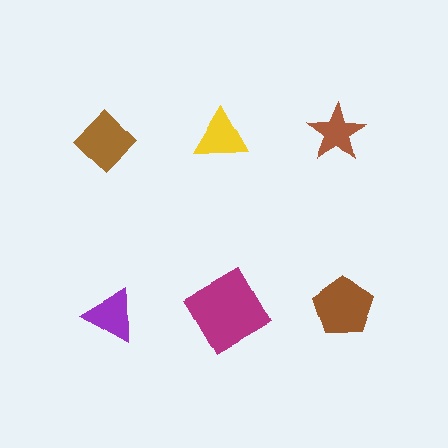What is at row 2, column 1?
A purple triangle.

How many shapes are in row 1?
3 shapes.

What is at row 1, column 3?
A brown star.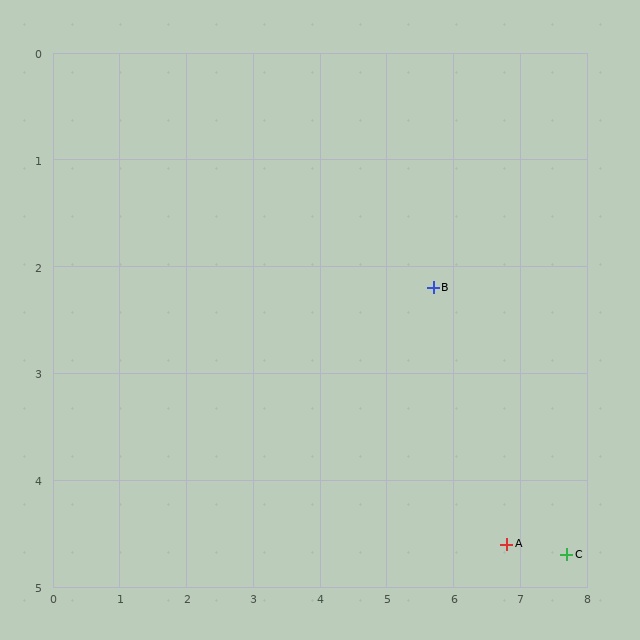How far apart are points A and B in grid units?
Points A and B are about 2.6 grid units apart.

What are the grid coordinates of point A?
Point A is at approximately (6.8, 4.6).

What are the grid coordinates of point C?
Point C is at approximately (7.7, 4.7).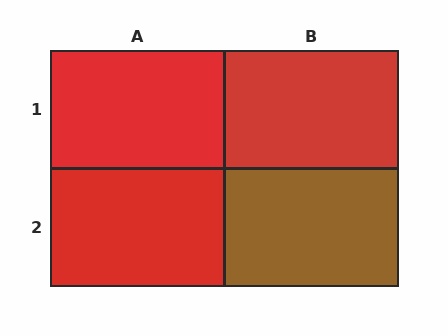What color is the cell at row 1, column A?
Red.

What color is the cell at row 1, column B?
Red.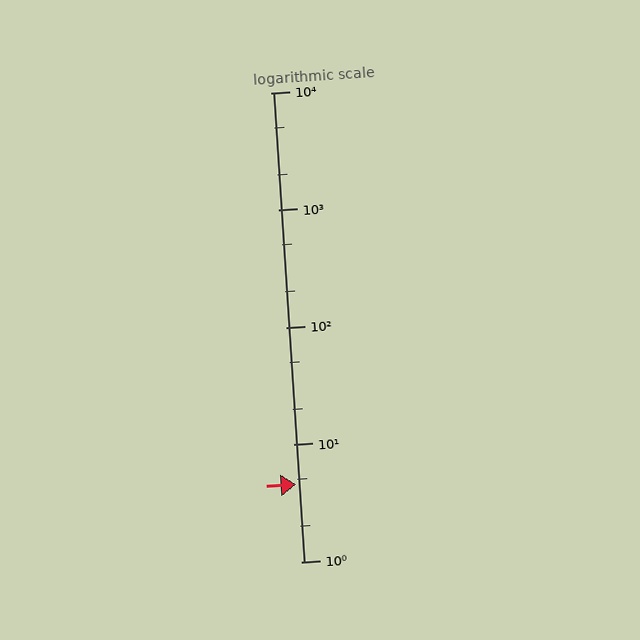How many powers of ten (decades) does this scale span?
The scale spans 4 decades, from 1 to 10000.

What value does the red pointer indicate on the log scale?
The pointer indicates approximately 4.6.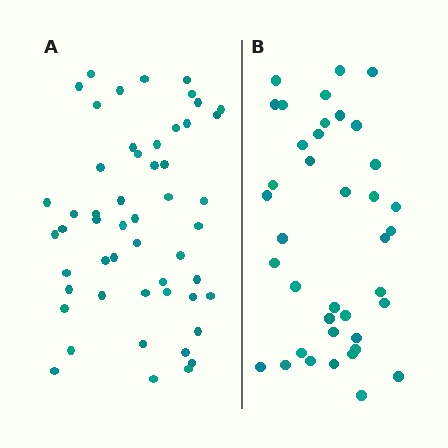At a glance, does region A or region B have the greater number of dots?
Region A (the left region) has more dots.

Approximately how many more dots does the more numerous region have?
Region A has approximately 15 more dots than region B.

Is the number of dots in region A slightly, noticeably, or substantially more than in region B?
Region A has noticeably more, but not dramatically so. The ratio is roughly 1.3 to 1.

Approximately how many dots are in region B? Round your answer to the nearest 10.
About 40 dots. (The exact count is 39, which rounds to 40.)